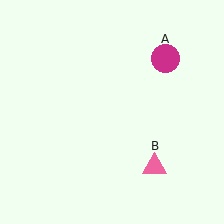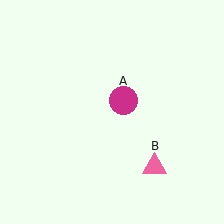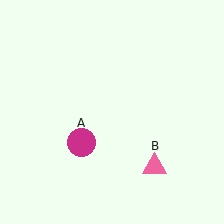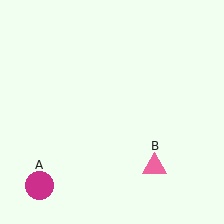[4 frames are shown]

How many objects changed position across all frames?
1 object changed position: magenta circle (object A).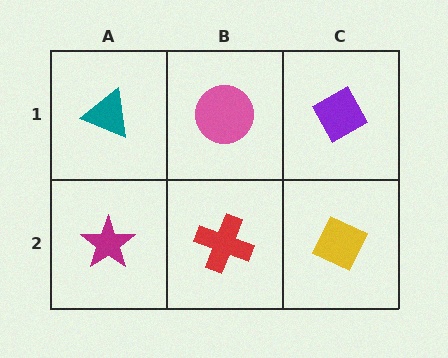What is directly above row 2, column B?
A pink circle.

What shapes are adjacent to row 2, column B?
A pink circle (row 1, column B), a magenta star (row 2, column A), a yellow diamond (row 2, column C).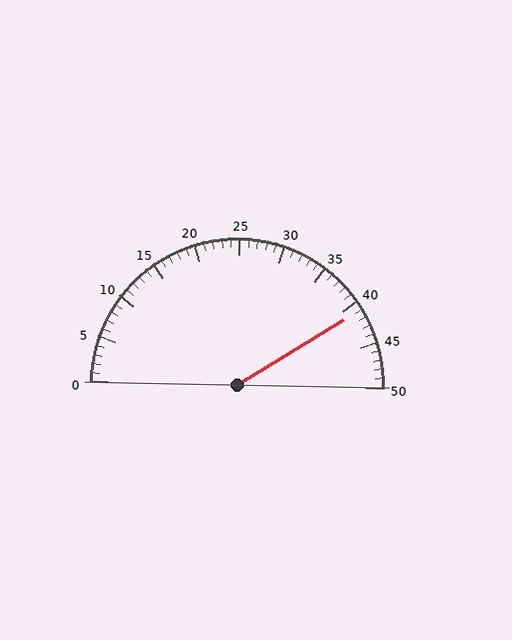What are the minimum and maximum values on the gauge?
The gauge ranges from 0 to 50.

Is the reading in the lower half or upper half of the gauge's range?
The reading is in the upper half of the range (0 to 50).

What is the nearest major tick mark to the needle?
The nearest major tick mark is 40.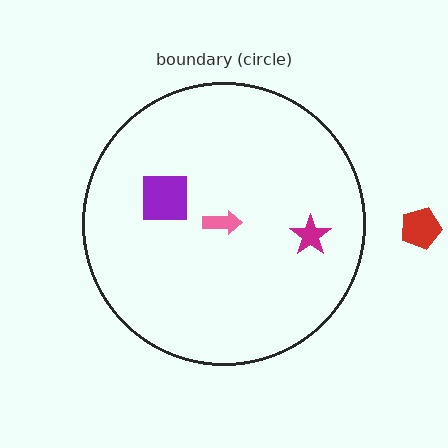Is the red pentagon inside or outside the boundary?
Outside.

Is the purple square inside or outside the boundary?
Inside.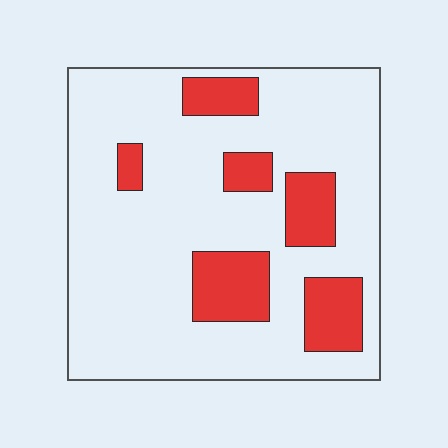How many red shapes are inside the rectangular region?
6.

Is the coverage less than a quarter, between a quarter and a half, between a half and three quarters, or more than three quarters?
Less than a quarter.